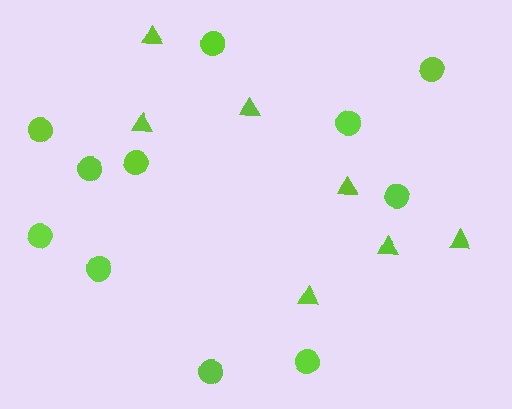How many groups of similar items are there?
There are 2 groups: one group of circles (11) and one group of triangles (7).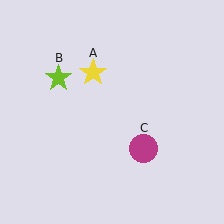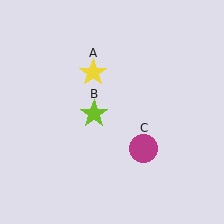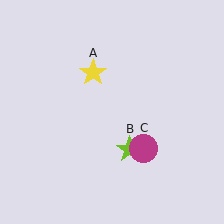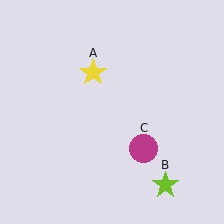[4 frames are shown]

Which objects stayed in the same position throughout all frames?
Yellow star (object A) and magenta circle (object C) remained stationary.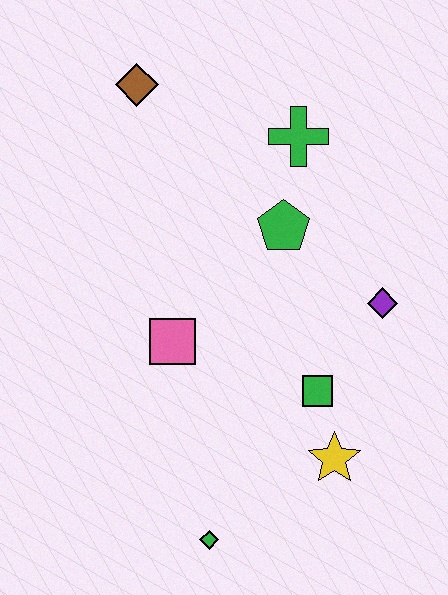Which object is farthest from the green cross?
The green diamond is farthest from the green cross.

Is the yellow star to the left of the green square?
No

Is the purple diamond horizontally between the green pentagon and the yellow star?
No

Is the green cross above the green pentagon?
Yes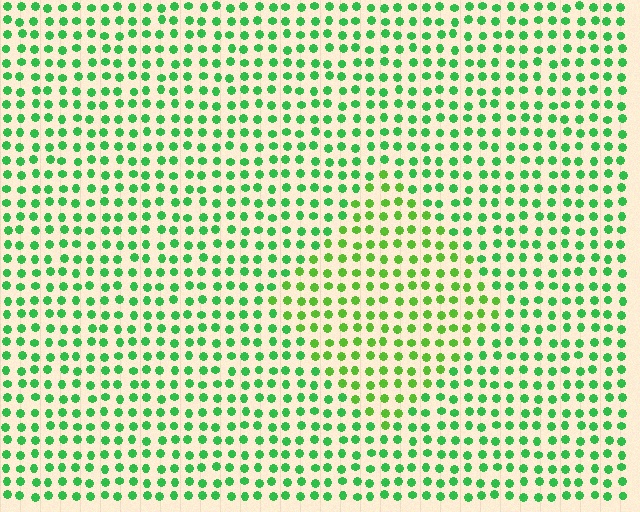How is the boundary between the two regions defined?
The boundary is defined purely by a slight shift in hue (about 28 degrees). Spacing, size, and orientation are identical on both sides.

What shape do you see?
I see a diamond.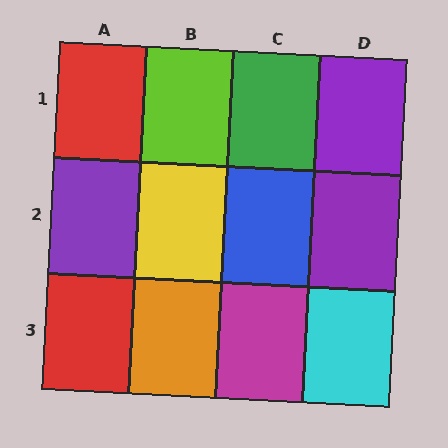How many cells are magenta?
1 cell is magenta.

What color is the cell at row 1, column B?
Lime.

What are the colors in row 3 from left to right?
Red, orange, magenta, cyan.